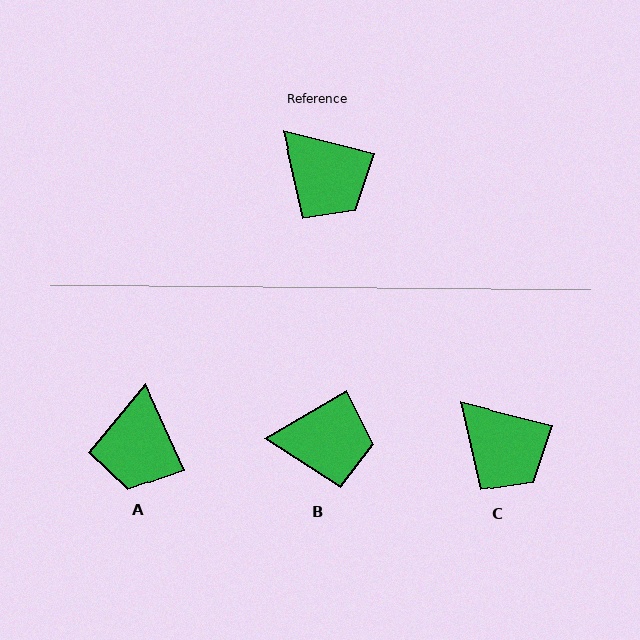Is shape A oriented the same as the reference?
No, it is off by about 52 degrees.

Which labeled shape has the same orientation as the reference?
C.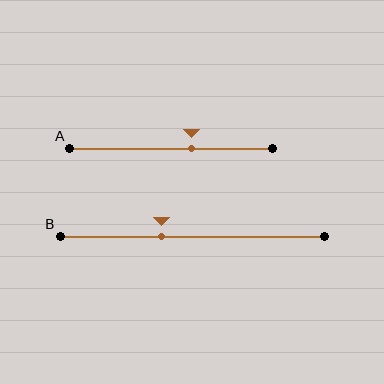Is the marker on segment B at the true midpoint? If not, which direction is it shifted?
No, the marker on segment B is shifted to the left by about 11% of the segment length.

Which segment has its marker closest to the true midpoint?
Segment A has its marker closest to the true midpoint.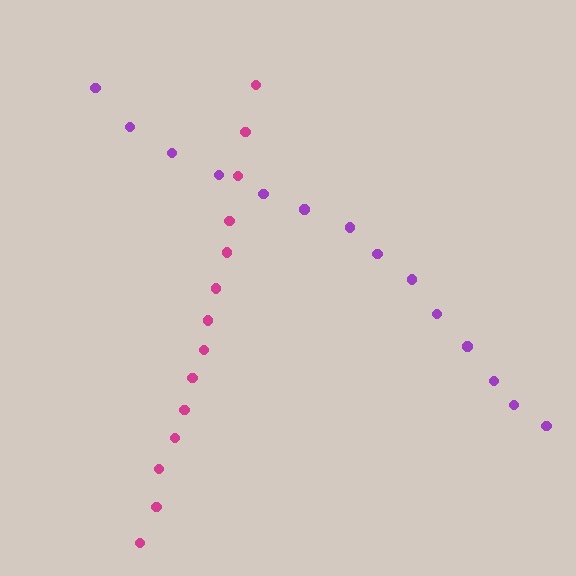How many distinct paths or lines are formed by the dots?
There are 2 distinct paths.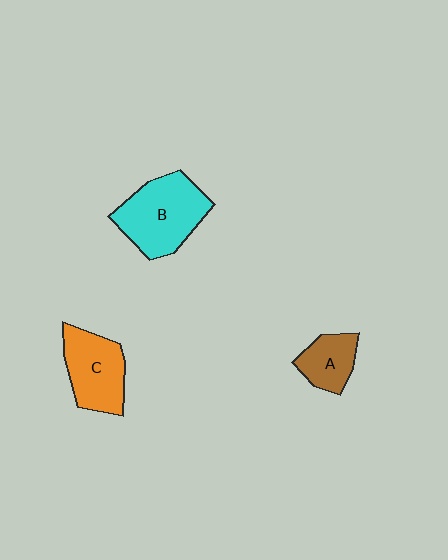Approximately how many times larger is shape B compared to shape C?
Approximately 1.3 times.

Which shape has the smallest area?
Shape A (brown).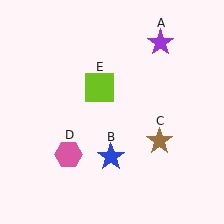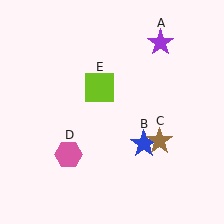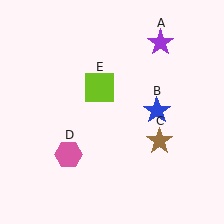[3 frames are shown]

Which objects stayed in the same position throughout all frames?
Purple star (object A) and brown star (object C) and pink hexagon (object D) and lime square (object E) remained stationary.